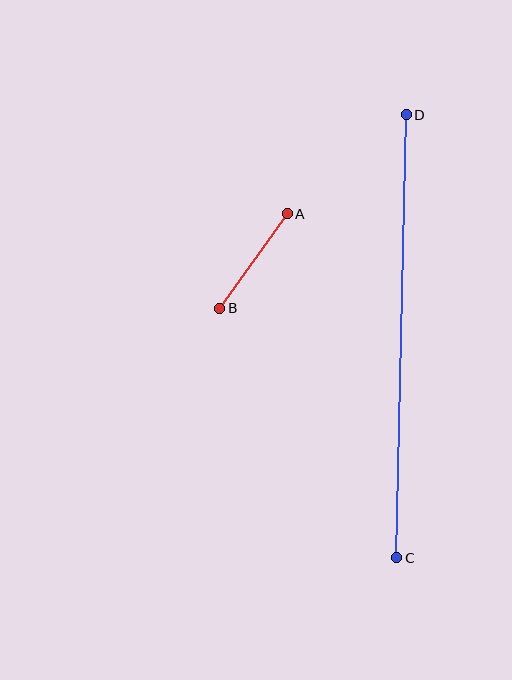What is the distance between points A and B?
The distance is approximately 116 pixels.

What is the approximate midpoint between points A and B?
The midpoint is at approximately (254, 261) pixels.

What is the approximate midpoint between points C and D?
The midpoint is at approximately (401, 336) pixels.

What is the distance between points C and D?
The distance is approximately 443 pixels.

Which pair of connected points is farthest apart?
Points C and D are farthest apart.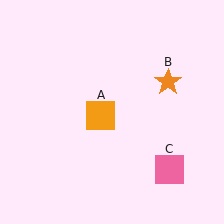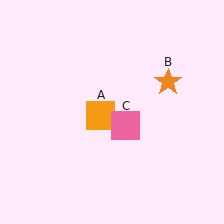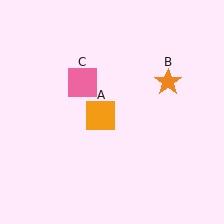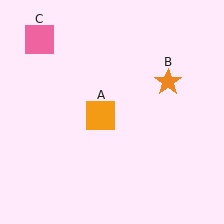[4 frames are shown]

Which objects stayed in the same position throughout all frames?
Orange square (object A) and orange star (object B) remained stationary.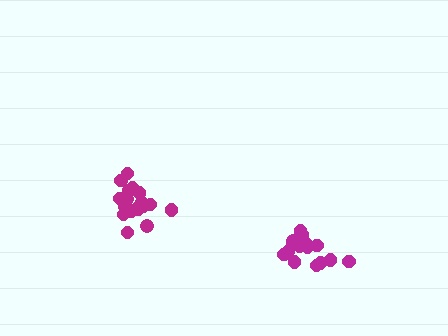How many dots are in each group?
Group 1: 17 dots, Group 2: 21 dots (38 total).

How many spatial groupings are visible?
There are 2 spatial groupings.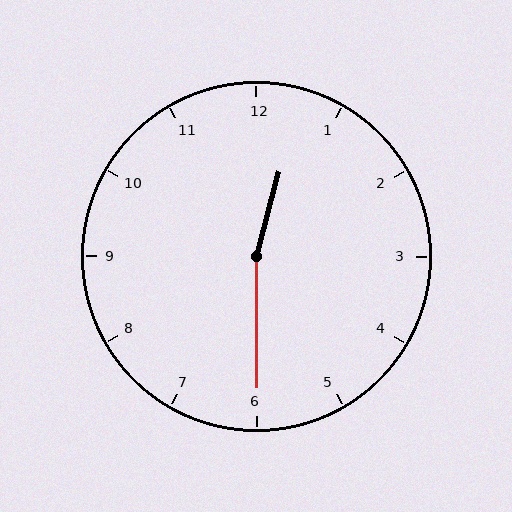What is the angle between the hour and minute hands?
Approximately 165 degrees.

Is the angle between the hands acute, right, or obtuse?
It is obtuse.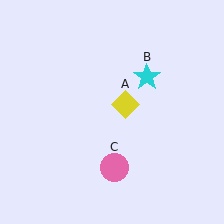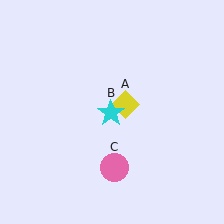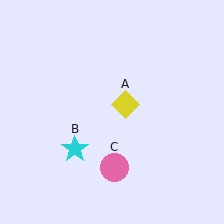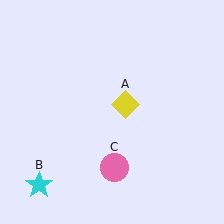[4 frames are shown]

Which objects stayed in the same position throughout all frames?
Yellow diamond (object A) and pink circle (object C) remained stationary.